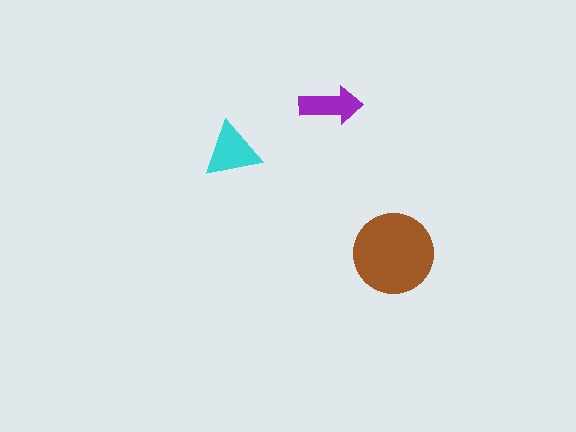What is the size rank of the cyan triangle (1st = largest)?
2nd.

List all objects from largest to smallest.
The brown circle, the cyan triangle, the purple arrow.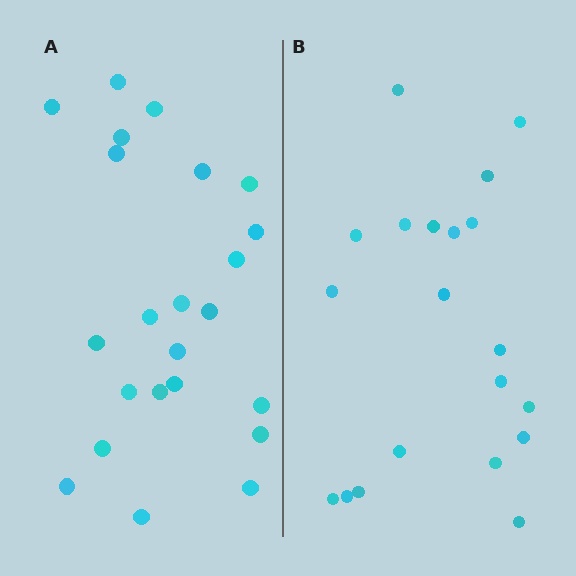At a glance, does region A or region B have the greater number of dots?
Region A (the left region) has more dots.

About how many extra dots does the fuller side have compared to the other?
Region A has just a few more — roughly 2 or 3 more dots than region B.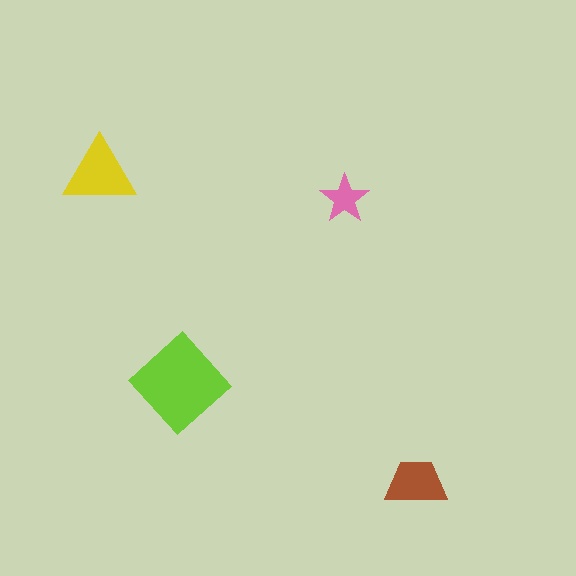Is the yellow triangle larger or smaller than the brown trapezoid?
Larger.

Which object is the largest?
The lime diamond.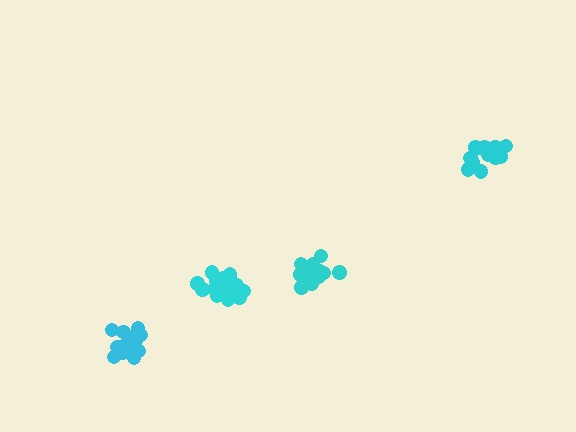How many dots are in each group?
Group 1: 19 dots, Group 2: 17 dots, Group 3: 17 dots, Group 4: 18 dots (71 total).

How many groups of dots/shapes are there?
There are 4 groups.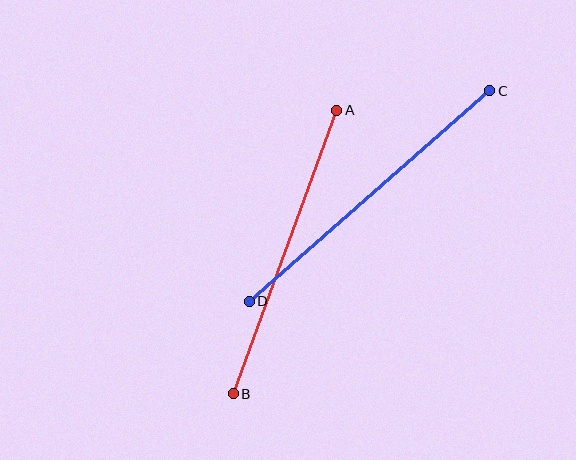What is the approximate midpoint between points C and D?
The midpoint is at approximately (369, 196) pixels.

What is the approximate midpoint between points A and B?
The midpoint is at approximately (285, 252) pixels.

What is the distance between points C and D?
The distance is approximately 320 pixels.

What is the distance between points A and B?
The distance is approximately 302 pixels.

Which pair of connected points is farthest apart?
Points C and D are farthest apart.